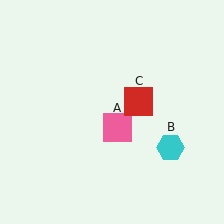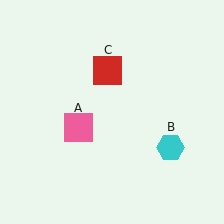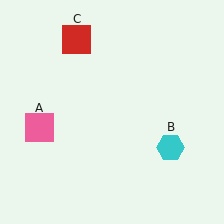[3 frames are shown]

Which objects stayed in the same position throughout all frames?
Cyan hexagon (object B) remained stationary.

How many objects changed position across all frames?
2 objects changed position: pink square (object A), red square (object C).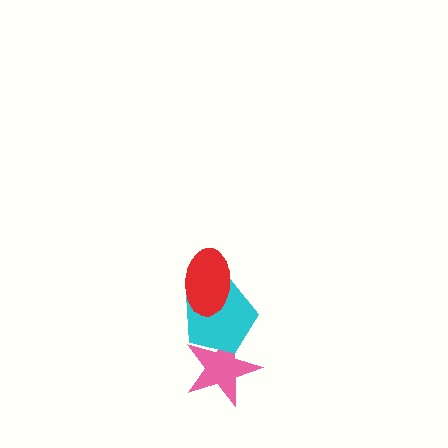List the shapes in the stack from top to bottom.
From top to bottom: the red ellipse, the cyan pentagon, the pink star.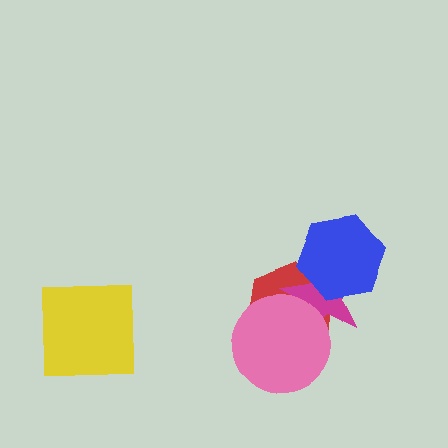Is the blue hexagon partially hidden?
No, no other shape covers it.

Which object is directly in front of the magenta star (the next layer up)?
The pink circle is directly in front of the magenta star.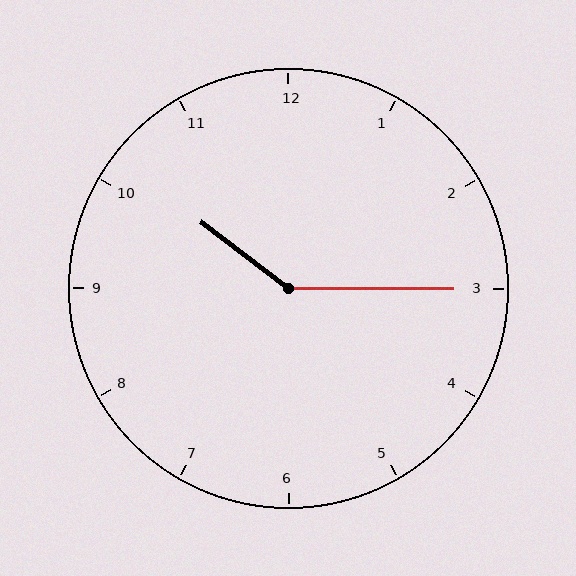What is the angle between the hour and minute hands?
Approximately 142 degrees.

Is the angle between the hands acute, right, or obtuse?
It is obtuse.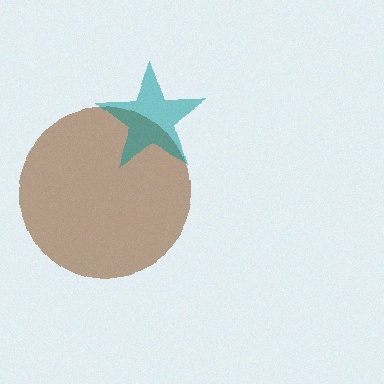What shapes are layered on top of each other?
The layered shapes are: a brown circle, a teal star.